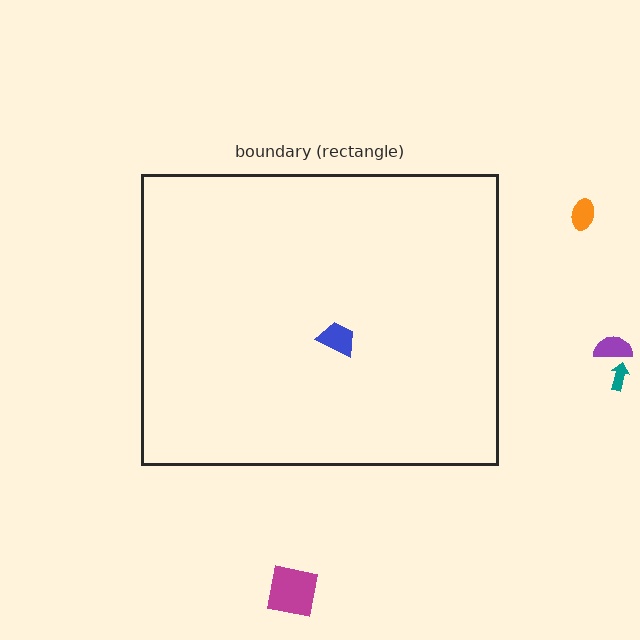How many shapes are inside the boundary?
1 inside, 4 outside.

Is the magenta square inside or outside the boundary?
Outside.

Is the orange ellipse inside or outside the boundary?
Outside.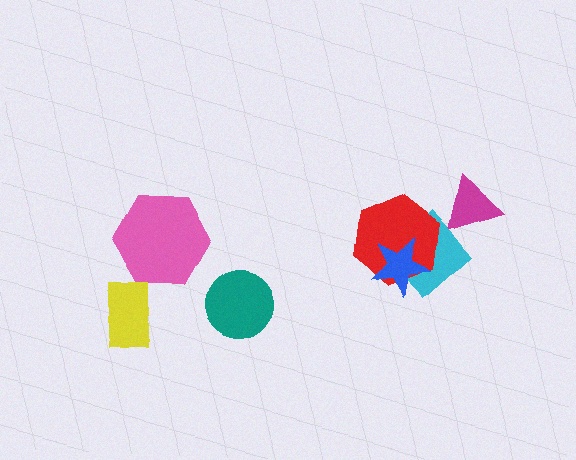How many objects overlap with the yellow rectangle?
0 objects overlap with the yellow rectangle.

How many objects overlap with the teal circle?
0 objects overlap with the teal circle.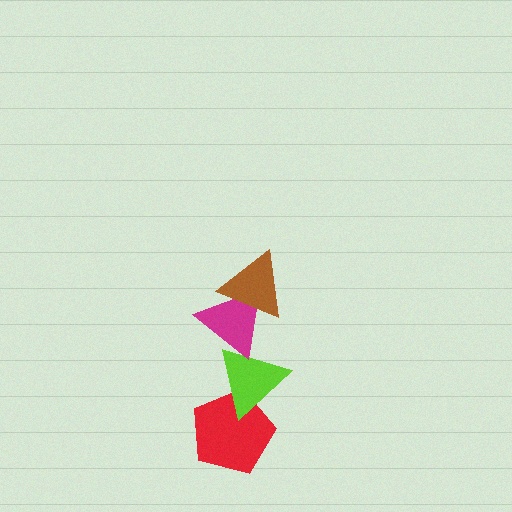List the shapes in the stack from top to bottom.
From top to bottom: the brown triangle, the magenta triangle, the lime triangle, the red pentagon.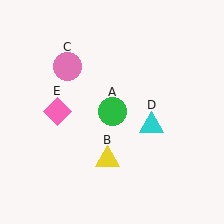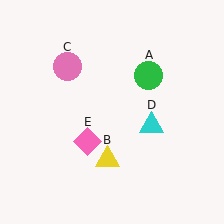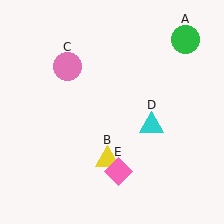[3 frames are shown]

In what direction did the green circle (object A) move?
The green circle (object A) moved up and to the right.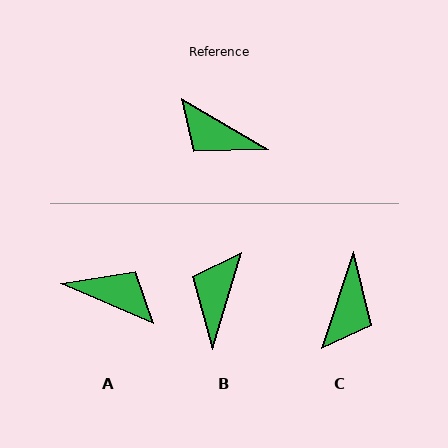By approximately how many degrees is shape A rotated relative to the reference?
Approximately 173 degrees clockwise.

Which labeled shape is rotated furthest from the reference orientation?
A, about 173 degrees away.